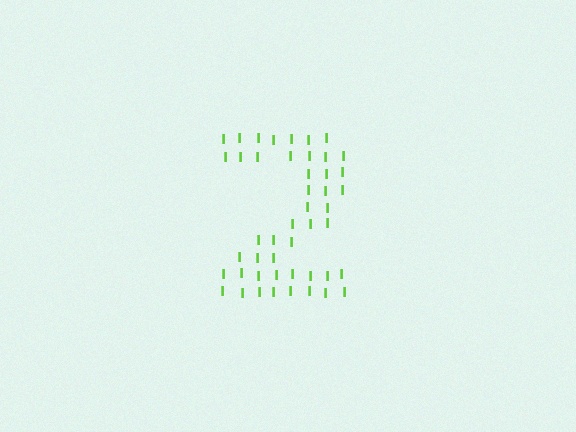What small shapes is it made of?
It is made of small letter I's.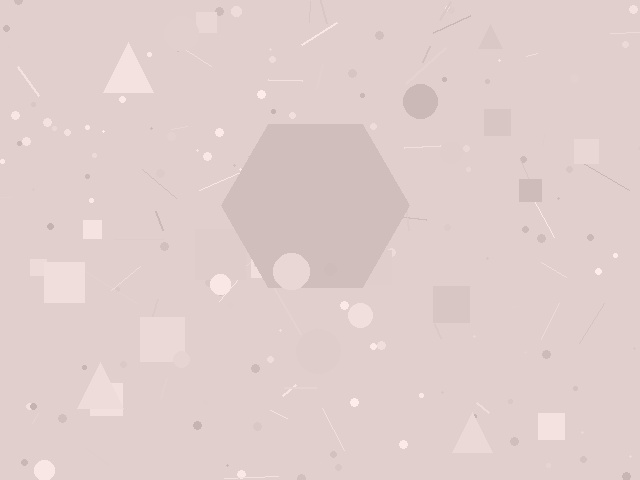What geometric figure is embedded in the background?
A hexagon is embedded in the background.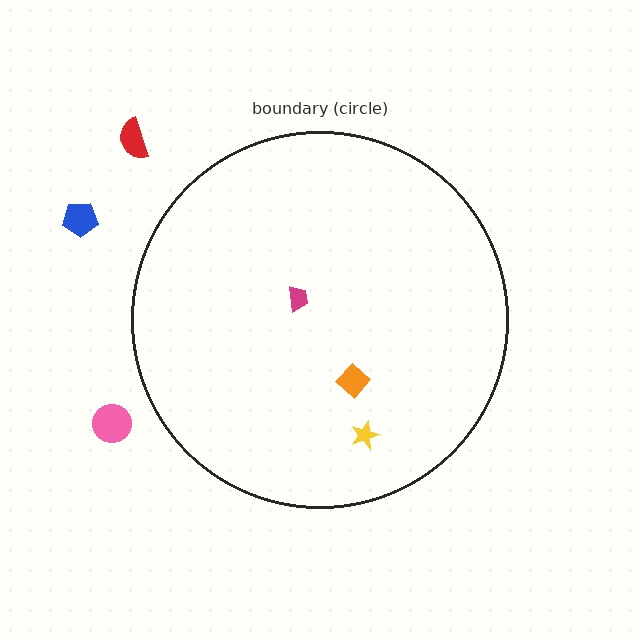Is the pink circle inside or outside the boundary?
Outside.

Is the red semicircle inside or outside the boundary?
Outside.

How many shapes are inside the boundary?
3 inside, 3 outside.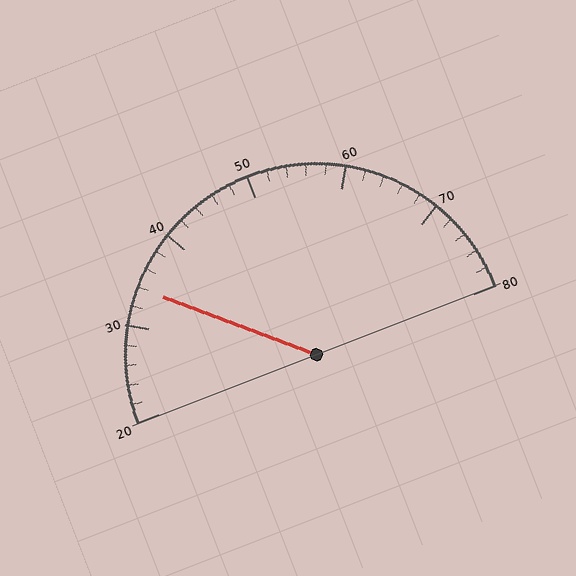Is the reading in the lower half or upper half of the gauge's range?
The reading is in the lower half of the range (20 to 80).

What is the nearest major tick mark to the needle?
The nearest major tick mark is 30.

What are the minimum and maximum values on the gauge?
The gauge ranges from 20 to 80.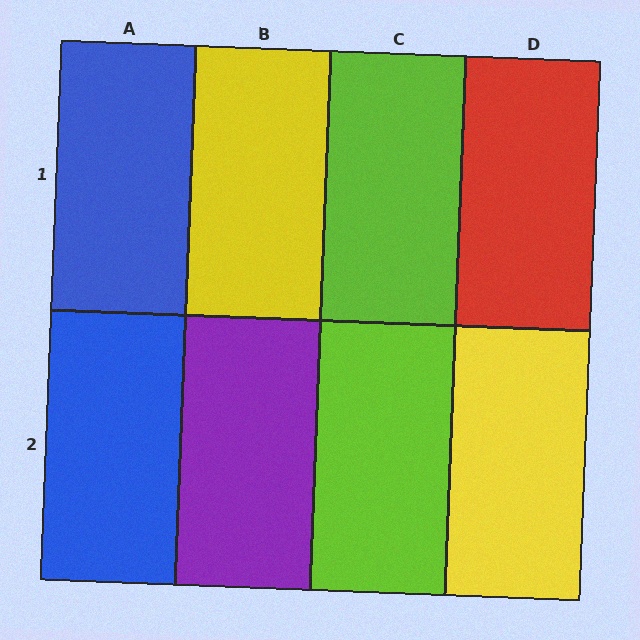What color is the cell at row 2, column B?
Purple.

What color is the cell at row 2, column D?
Yellow.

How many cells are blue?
2 cells are blue.